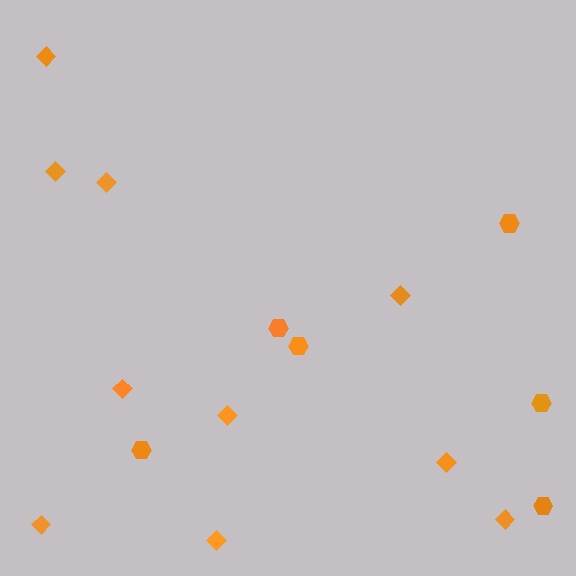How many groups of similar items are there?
There are 2 groups: one group of diamonds (10) and one group of hexagons (6).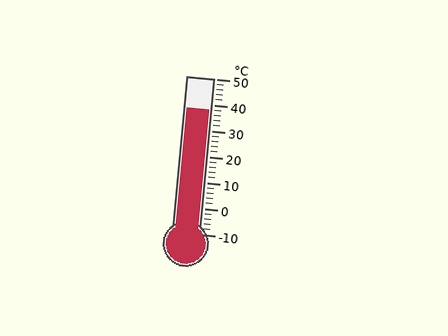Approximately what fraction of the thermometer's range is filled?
The thermometer is filled to approximately 80% of its range.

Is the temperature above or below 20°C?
The temperature is above 20°C.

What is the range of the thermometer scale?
The thermometer scale ranges from -10°C to 50°C.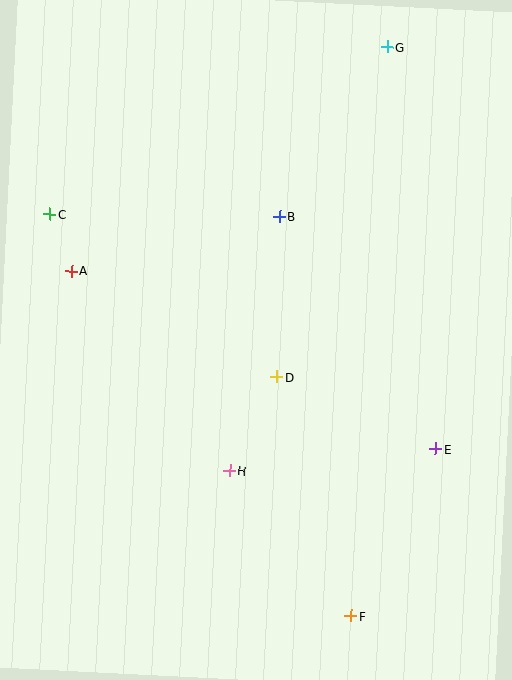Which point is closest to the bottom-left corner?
Point H is closest to the bottom-left corner.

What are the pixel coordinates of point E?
Point E is at (435, 449).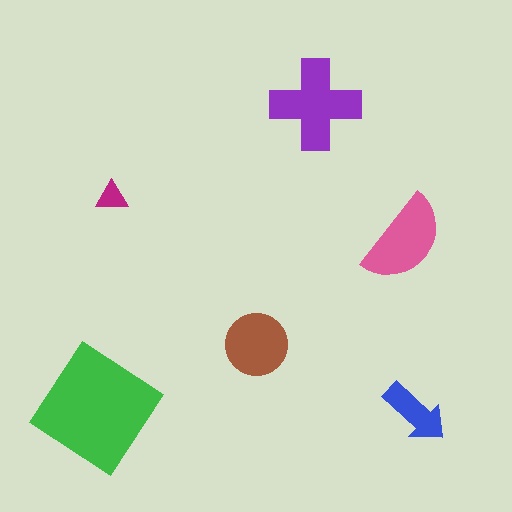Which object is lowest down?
The blue arrow is bottommost.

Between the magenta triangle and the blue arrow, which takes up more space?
The blue arrow.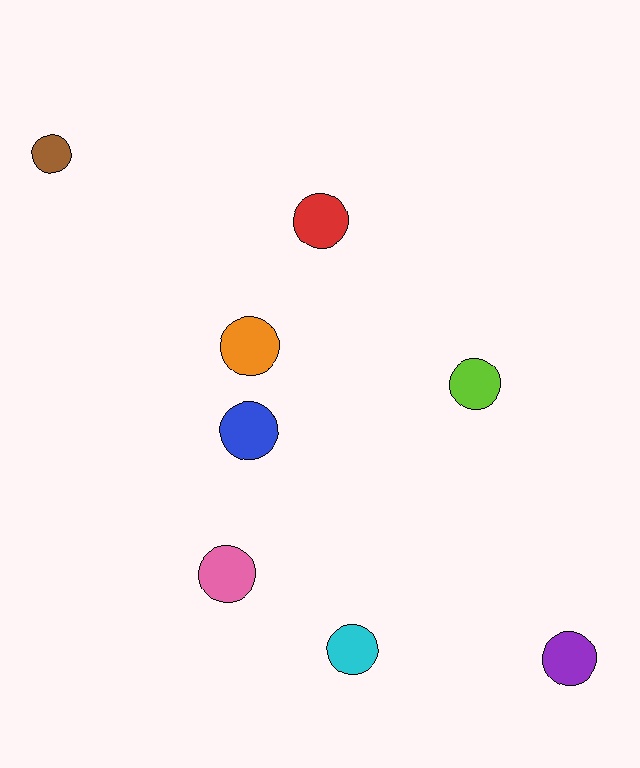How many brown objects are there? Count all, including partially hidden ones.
There is 1 brown object.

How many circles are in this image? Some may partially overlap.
There are 8 circles.